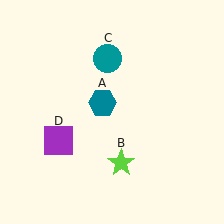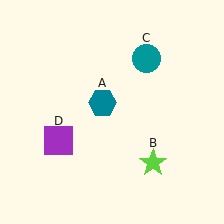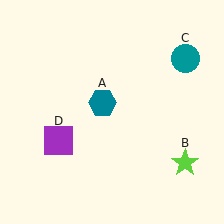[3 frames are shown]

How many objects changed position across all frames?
2 objects changed position: lime star (object B), teal circle (object C).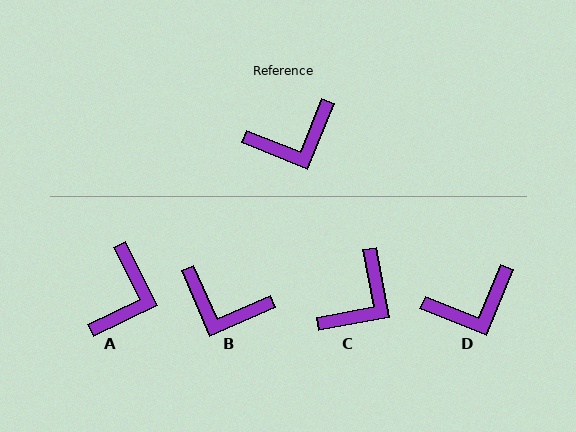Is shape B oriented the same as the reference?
No, it is off by about 45 degrees.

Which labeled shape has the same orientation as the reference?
D.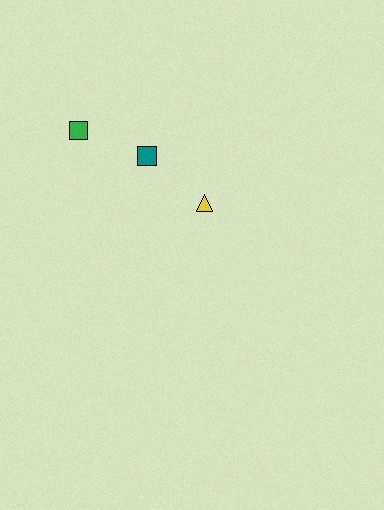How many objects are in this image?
There are 3 objects.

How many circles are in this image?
There are no circles.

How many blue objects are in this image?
There are no blue objects.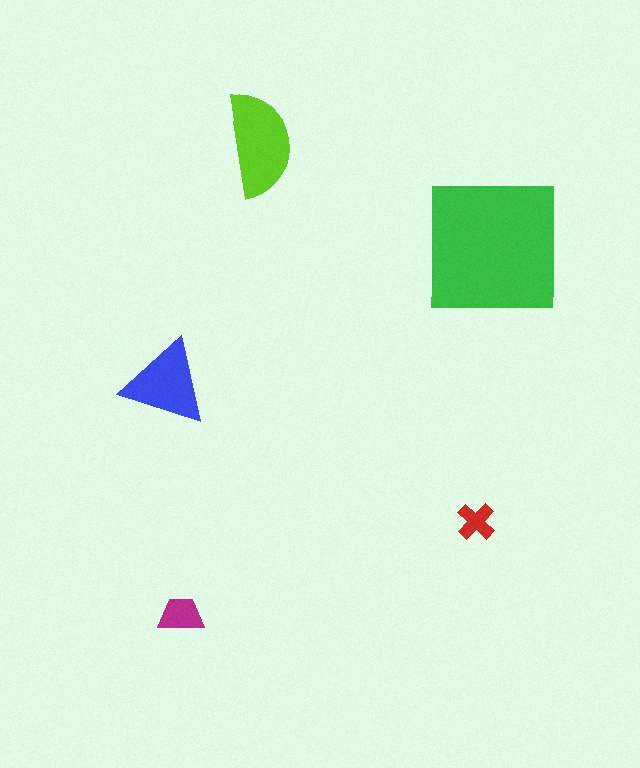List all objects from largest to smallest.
The green square, the lime semicircle, the blue triangle, the magenta trapezoid, the red cross.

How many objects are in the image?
There are 5 objects in the image.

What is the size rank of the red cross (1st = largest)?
5th.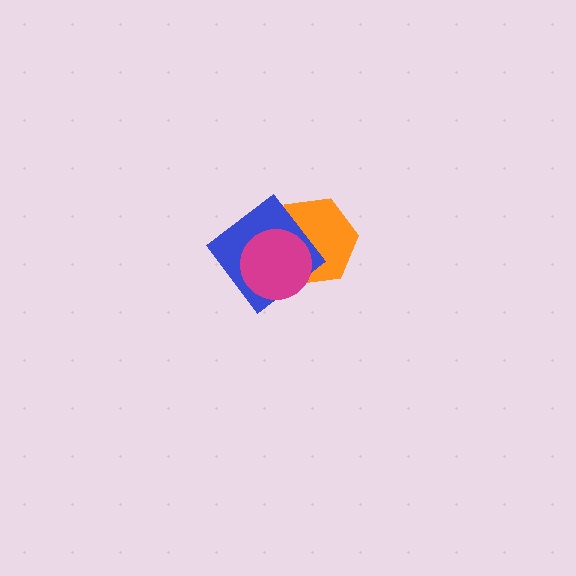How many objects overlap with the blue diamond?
2 objects overlap with the blue diamond.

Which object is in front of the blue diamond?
The magenta circle is in front of the blue diamond.